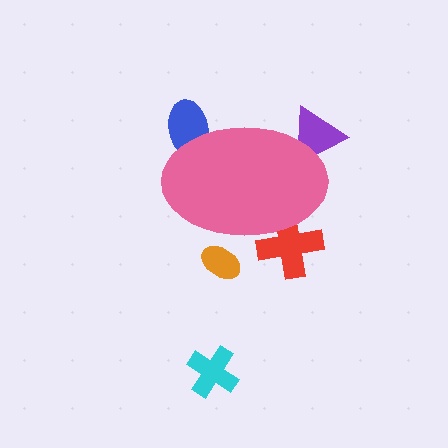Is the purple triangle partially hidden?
Yes, the purple triangle is partially hidden behind the pink ellipse.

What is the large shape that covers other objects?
A pink ellipse.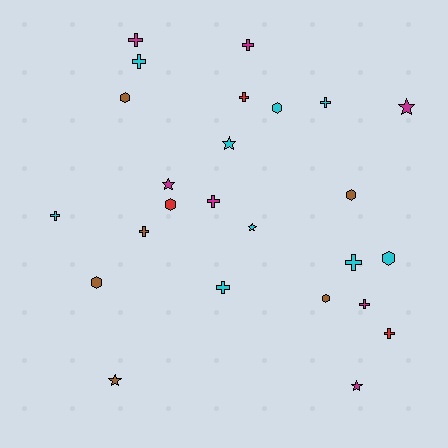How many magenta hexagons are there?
There are no magenta hexagons.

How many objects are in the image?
There are 25 objects.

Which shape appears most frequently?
Cross, with 12 objects.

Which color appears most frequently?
Cyan, with 9 objects.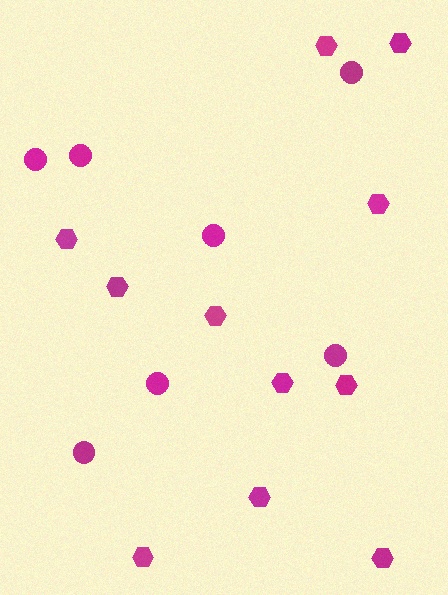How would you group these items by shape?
There are 2 groups: one group of circles (7) and one group of hexagons (11).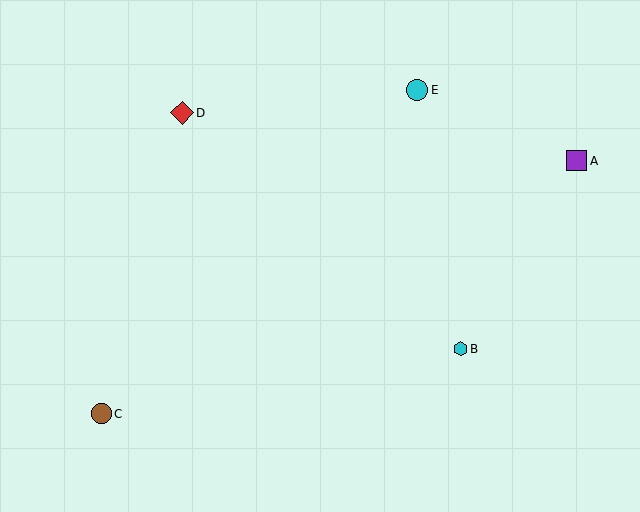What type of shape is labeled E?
Shape E is a cyan circle.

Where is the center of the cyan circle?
The center of the cyan circle is at (417, 90).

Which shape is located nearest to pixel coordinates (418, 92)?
The cyan circle (labeled E) at (417, 90) is nearest to that location.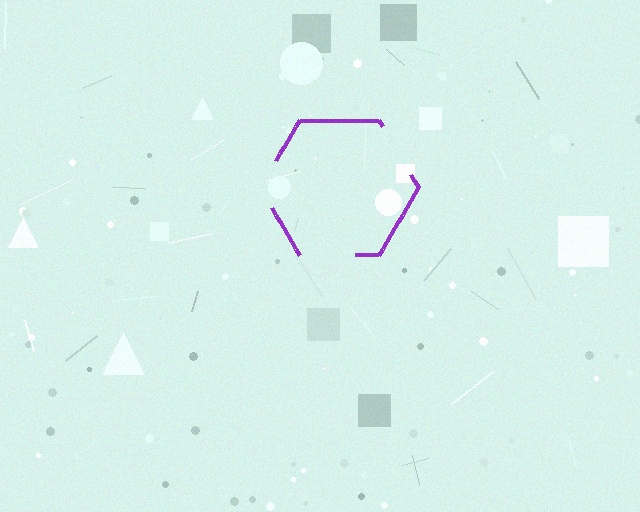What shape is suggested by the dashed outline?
The dashed outline suggests a hexagon.